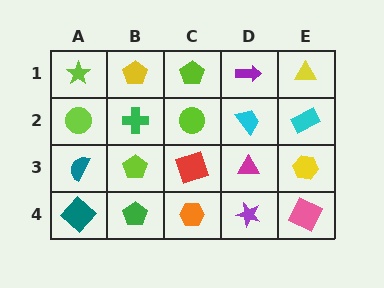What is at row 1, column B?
A yellow pentagon.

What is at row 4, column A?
A teal diamond.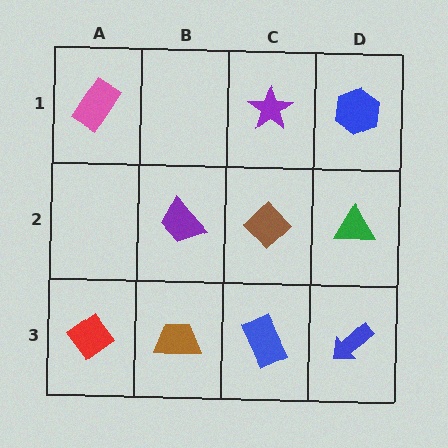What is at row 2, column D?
A green triangle.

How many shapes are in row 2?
3 shapes.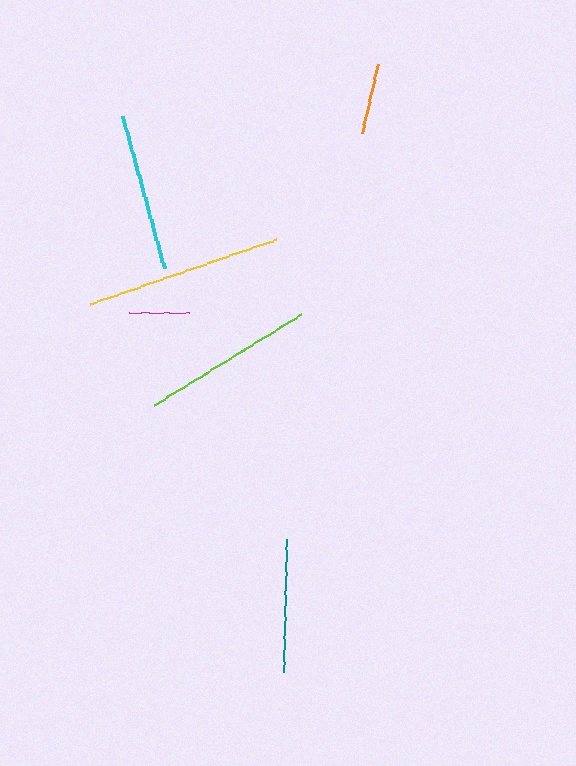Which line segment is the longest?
The yellow line is the longest at approximately 196 pixels.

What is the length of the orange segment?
The orange segment is approximately 72 pixels long.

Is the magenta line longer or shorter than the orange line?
The orange line is longer than the magenta line.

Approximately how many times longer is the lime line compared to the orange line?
The lime line is approximately 2.4 times the length of the orange line.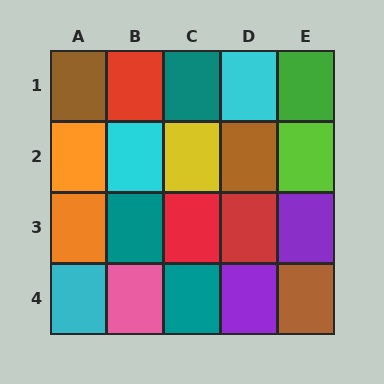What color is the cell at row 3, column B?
Teal.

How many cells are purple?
2 cells are purple.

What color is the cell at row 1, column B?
Red.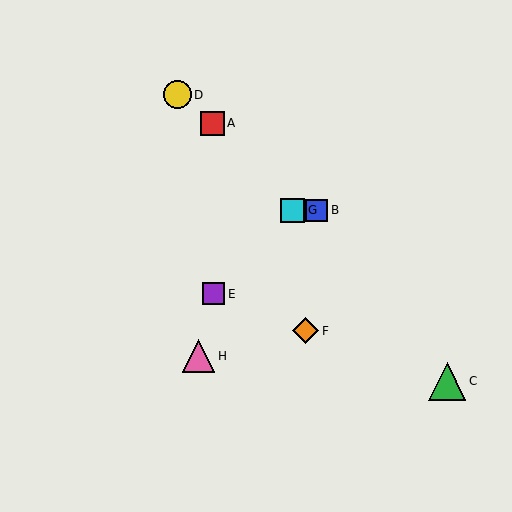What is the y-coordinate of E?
Object E is at y≈294.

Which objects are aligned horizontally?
Objects B, G are aligned horizontally.